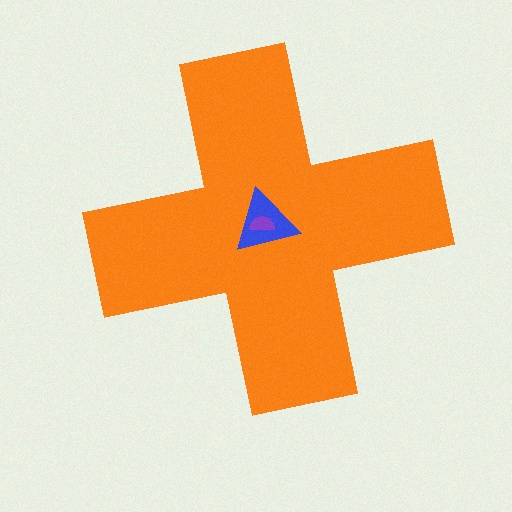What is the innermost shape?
The purple semicircle.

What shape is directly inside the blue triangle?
The purple semicircle.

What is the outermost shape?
The orange cross.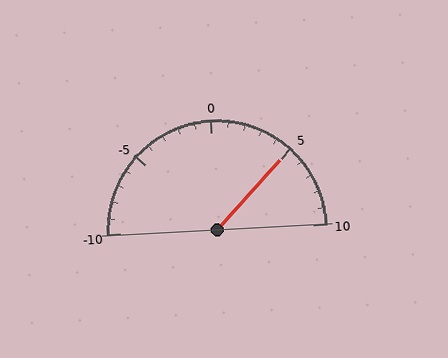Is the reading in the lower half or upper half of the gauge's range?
The reading is in the upper half of the range (-10 to 10).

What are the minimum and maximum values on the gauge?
The gauge ranges from -10 to 10.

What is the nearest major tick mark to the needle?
The nearest major tick mark is 5.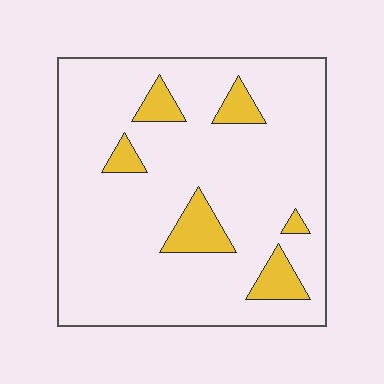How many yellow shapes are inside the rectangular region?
6.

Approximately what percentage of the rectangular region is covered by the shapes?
Approximately 10%.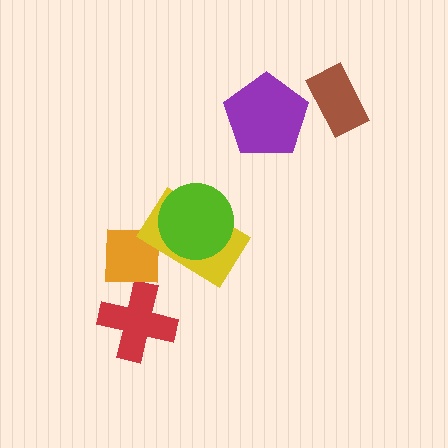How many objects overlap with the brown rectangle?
0 objects overlap with the brown rectangle.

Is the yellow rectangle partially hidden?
Yes, it is partially covered by another shape.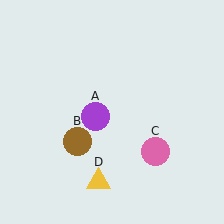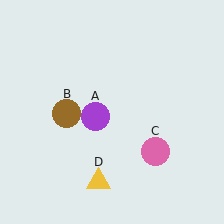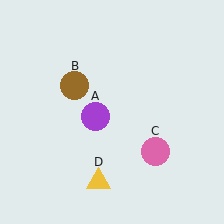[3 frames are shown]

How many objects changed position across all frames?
1 object changed position: brown circle (object B).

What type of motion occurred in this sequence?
The brown circle (object B) rotated clockwise around the center of the scene.